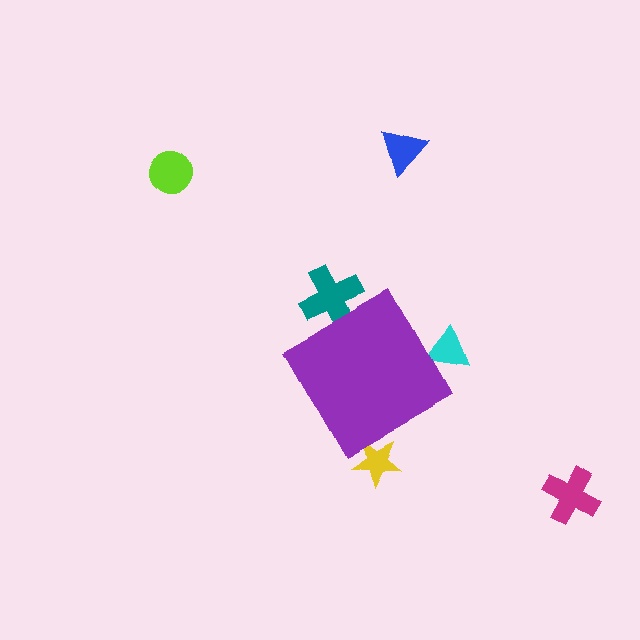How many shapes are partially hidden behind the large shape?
3 shapes are partially hidden.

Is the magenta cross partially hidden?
No, the magenta cross is fully visible.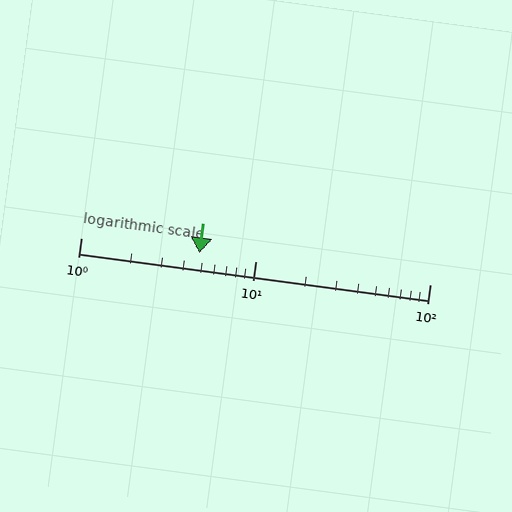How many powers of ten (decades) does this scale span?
The scale spans 2 decades, from 1 to 100.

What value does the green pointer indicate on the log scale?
The pointer indicates approximately 4.8.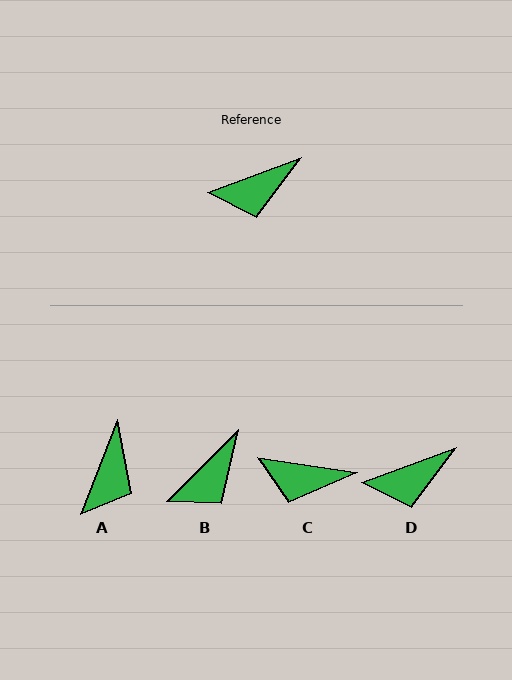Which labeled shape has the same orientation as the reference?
D.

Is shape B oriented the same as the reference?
No, it is off by about 24 degrees.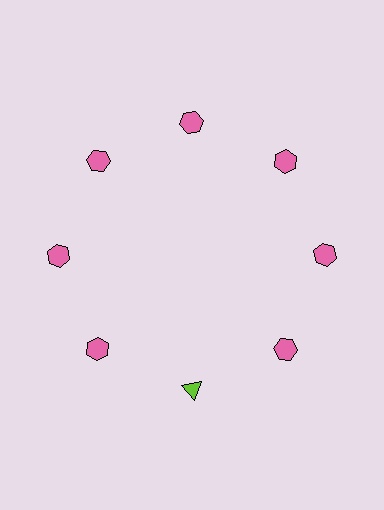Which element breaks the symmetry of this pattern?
The lime triangle at roughly the 6 o'clock position breaks the symmetry. All other shapes are pink hexagons.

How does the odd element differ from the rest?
It differs in both color (lime instead of pink) and shape (triangle instead of hexagon).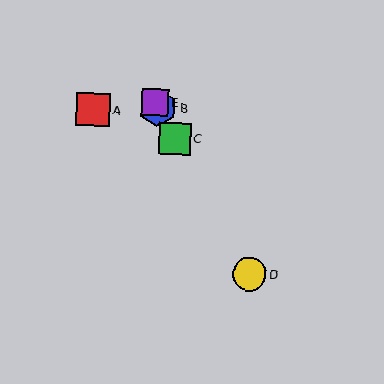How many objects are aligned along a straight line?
4 objects (B, C, D, E) are aligned along a straight line.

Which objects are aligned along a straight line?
Objects B, C, D, E are aligned along a straight line.